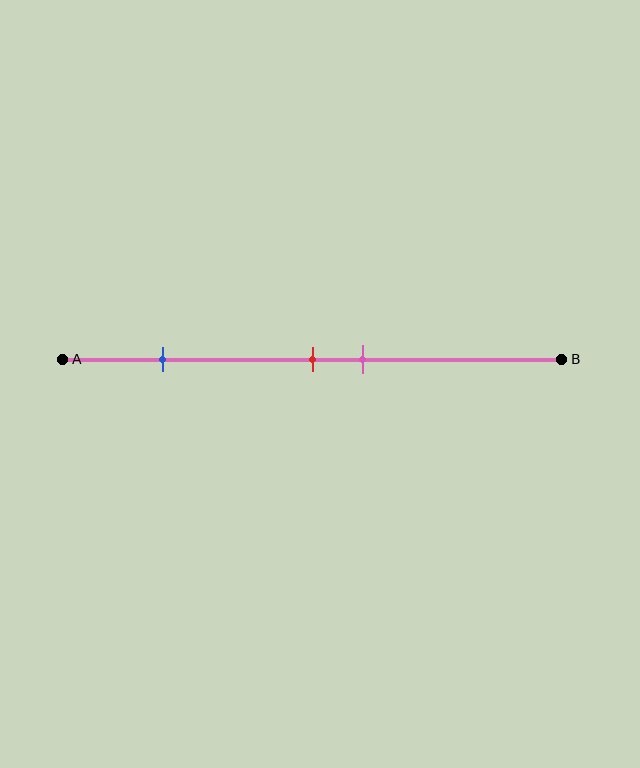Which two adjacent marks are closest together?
The red and pink marks are the closest adjacent pair.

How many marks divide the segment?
There are 3 marks dividing the segment.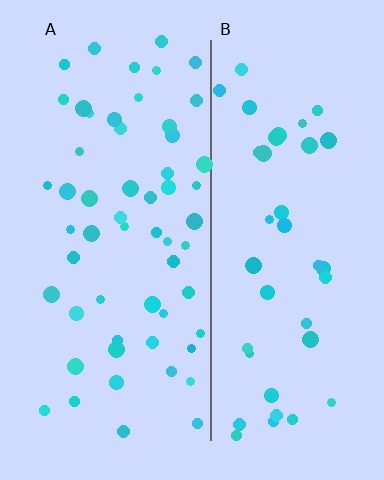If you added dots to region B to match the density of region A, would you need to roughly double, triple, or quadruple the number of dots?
Approximately double.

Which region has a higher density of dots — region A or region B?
A (the left).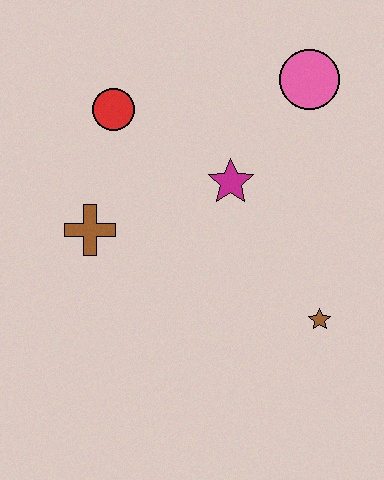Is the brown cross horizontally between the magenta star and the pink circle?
No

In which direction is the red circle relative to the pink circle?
The red circle is to the left of the pink circle.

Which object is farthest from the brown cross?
The pink circle is farthest from the brown cross.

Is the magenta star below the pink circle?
Yes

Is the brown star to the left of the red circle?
No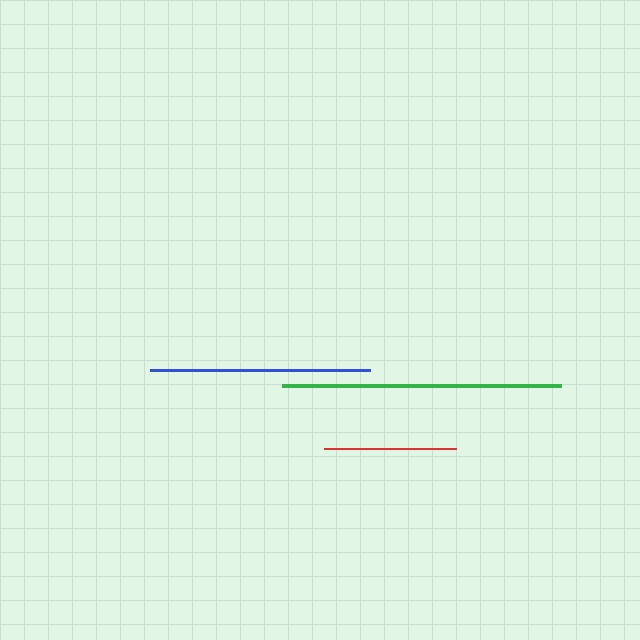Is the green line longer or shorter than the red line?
The green line is longer than the red line.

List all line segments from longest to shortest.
From longest to shortest: green, blue, red.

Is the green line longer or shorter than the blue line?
The green line is longer than the blue line.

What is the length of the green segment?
The green segment is approximately 278 pixels long.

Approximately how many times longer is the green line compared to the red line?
The green line is approximately 2.1 times the length of the red line.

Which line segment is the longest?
The green line is the longest at approximately 278 pixels.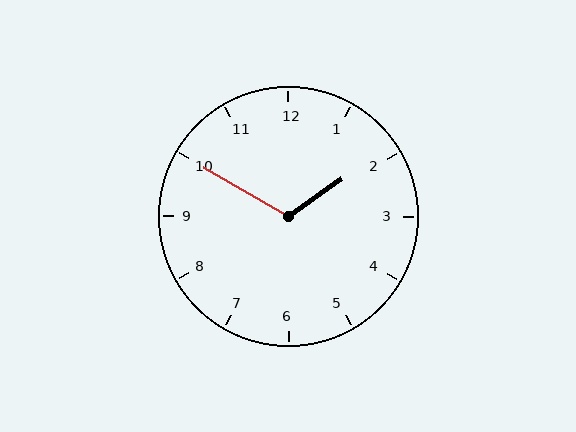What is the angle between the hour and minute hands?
Approximately 115 degrees.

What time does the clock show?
1:50.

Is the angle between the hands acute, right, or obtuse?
It is obtuse.